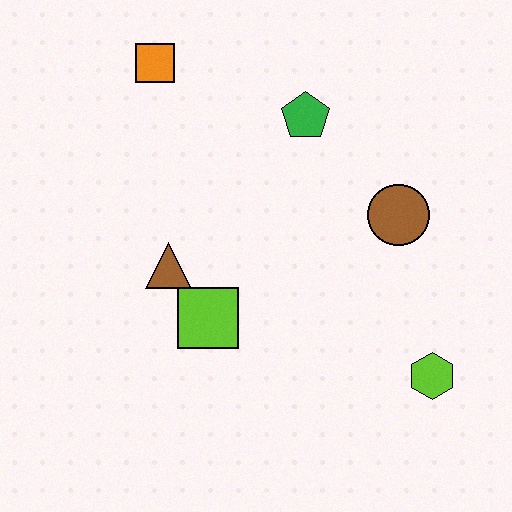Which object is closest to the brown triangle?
The lime square is closest to the brown triangle.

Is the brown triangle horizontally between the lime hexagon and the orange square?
Yes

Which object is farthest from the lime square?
The orange square is farthest from the lime square.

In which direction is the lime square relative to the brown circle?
The lime square is to the left of the brown circle.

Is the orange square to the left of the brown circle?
Yes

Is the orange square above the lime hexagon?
Yes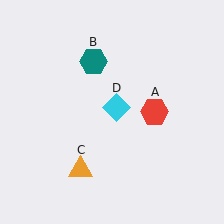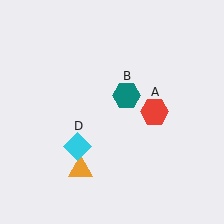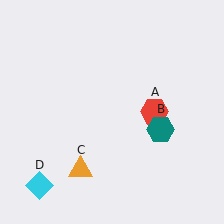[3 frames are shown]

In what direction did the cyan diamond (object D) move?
The cyan diamond (object D) moved down and to the left.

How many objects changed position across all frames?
2 objects changed position: teal hexagon (object B), cyan diamond (object D).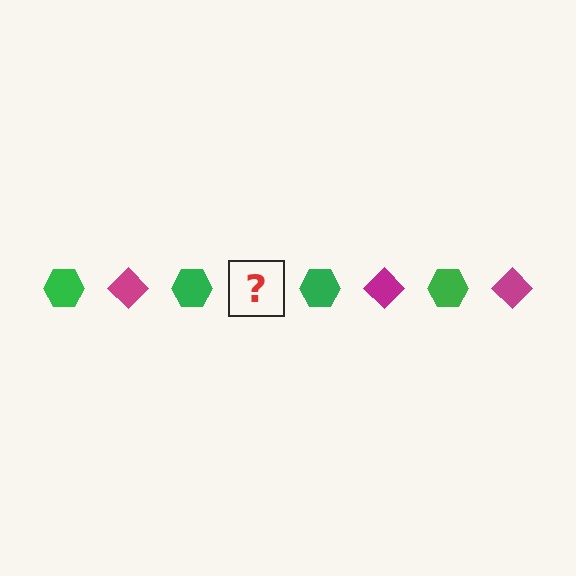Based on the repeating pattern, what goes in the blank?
The blank should be a magenta diamond.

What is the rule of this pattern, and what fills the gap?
The rule is that the pattern alternates between green hexagon and magenta diamond. The gap should be filled with a magenta diamond.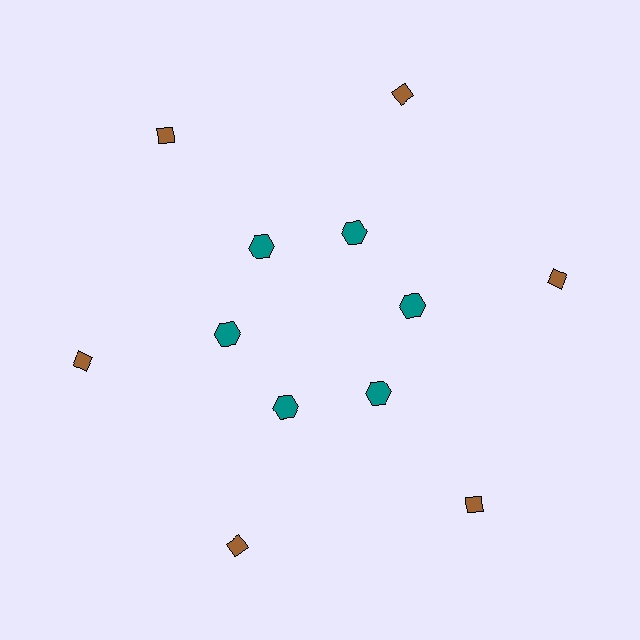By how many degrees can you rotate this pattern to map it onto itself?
The pattern maps onto itself every 60 degrees of rotation.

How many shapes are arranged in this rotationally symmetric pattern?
There are 12 shapes, arranged in 6 groups of 2.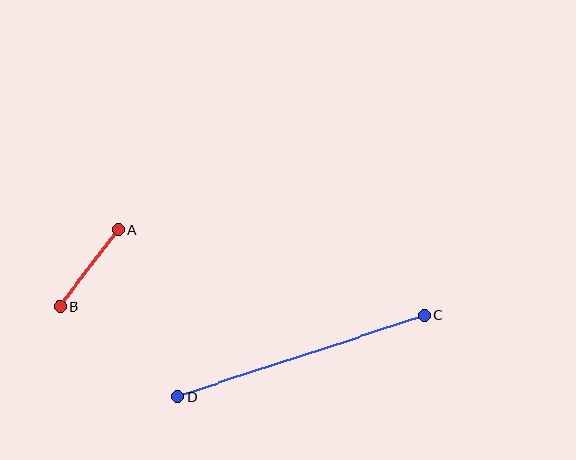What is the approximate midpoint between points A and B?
The midpoint is at approximately (89, 268) pixels.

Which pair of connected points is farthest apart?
Points C and D are farthest apart.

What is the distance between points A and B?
The distance is approximately 96 pixels.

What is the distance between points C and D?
The distance is approximately 259 pixels.